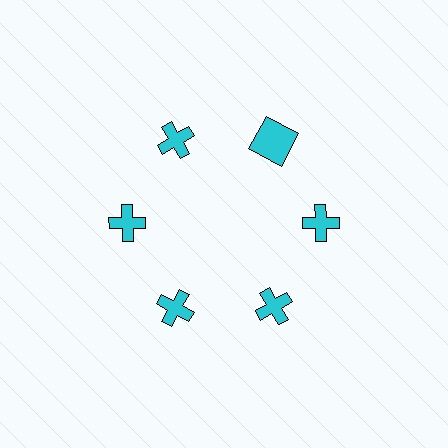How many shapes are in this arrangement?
There are 6 shapes arranged in a ring pattern.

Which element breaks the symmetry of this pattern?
The cyan square at roughly the 1 o'clock position breaks the symmetry. All other shapes are cyan crosses.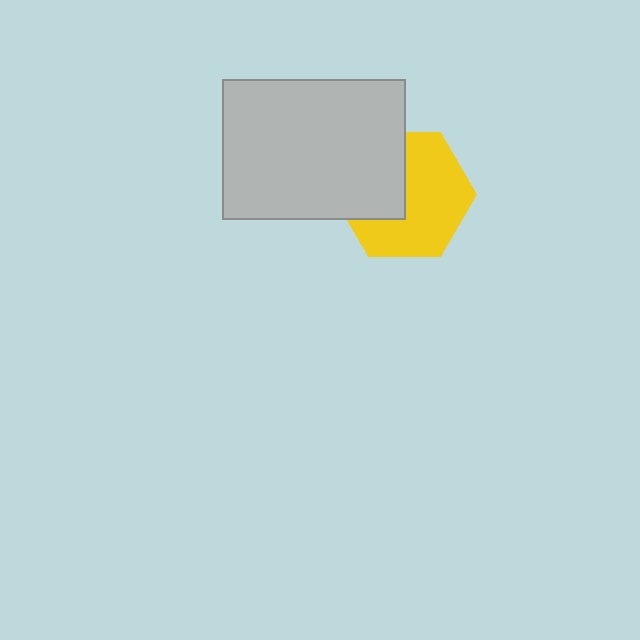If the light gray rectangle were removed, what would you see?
You would see the complete yellow hexagon.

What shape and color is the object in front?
The object in front is a light gray rectangle.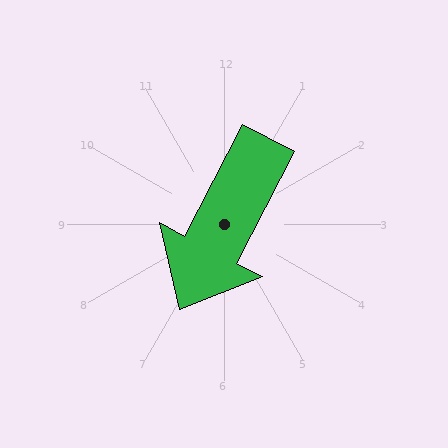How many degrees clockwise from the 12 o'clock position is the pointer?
Approximately 207 degrees.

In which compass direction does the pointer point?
Southwest.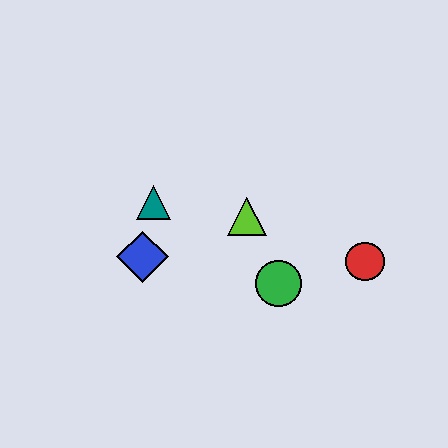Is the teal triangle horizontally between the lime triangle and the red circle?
No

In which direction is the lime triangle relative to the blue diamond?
The lime triangle is to the right of the blue diamond.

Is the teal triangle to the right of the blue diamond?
Yes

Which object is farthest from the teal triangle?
The red circle is farthest from the teal triangle.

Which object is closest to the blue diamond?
The teal triangle is closest to the blue diamond.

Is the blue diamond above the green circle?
Yes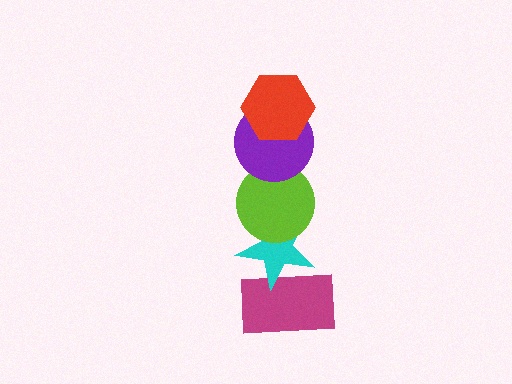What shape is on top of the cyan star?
The lime circle is on top of the cyan star.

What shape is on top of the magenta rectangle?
The cyan star is on top of the magenta rectangle.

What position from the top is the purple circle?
The purple circle is 2nd from the top.